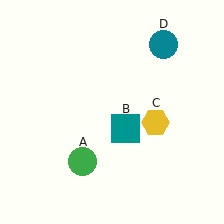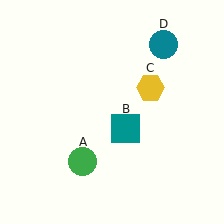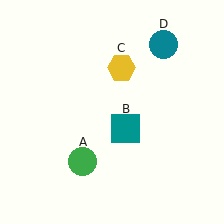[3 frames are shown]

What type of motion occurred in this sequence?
The yellow hexagon (object C) rotated counterclockwise around the center of the scene.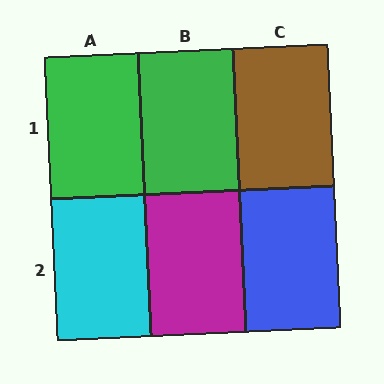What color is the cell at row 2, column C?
Blue.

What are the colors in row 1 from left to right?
Green, green, brown.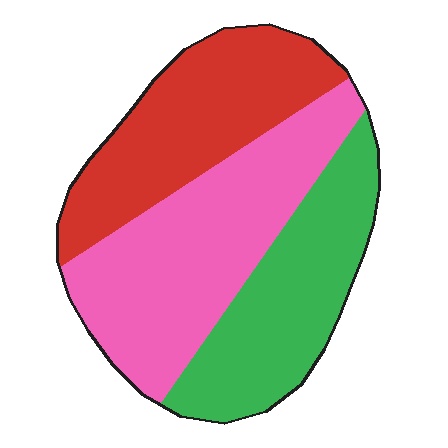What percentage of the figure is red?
Red covers roughly 30% of the figure.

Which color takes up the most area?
Pink, at roughly 40%.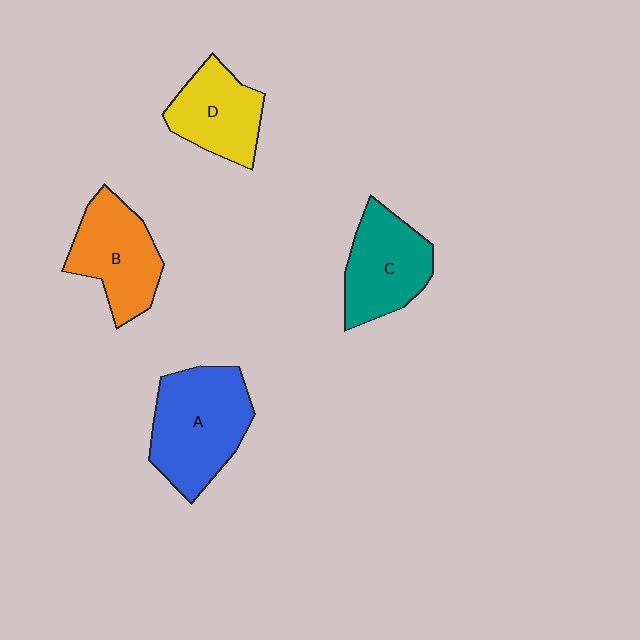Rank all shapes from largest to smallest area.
From largest to smallest: A (blue), B (orange), C (teal), D (yellow).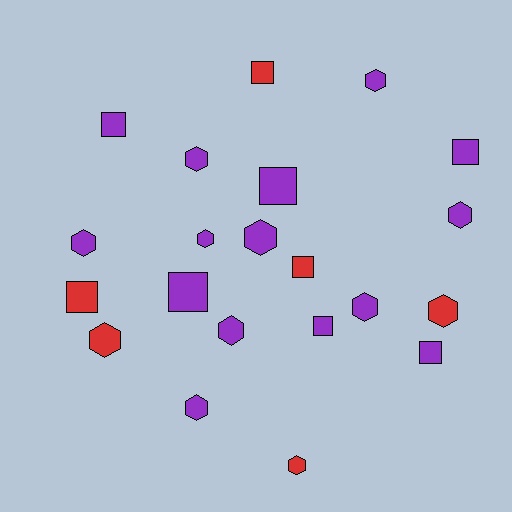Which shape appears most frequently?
Hexagon, with 12 objects.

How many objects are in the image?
There are 21 objects.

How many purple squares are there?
There are 6 purple squares.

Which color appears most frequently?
Purple, with 15 objects.